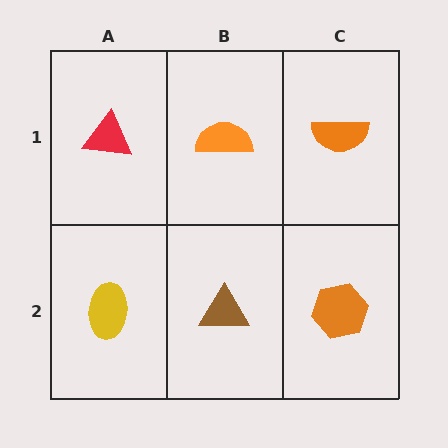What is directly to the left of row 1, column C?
An orange semicircle.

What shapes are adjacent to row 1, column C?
An orange hexagon (row 2, column C), an orange semicircle (row 1, column B).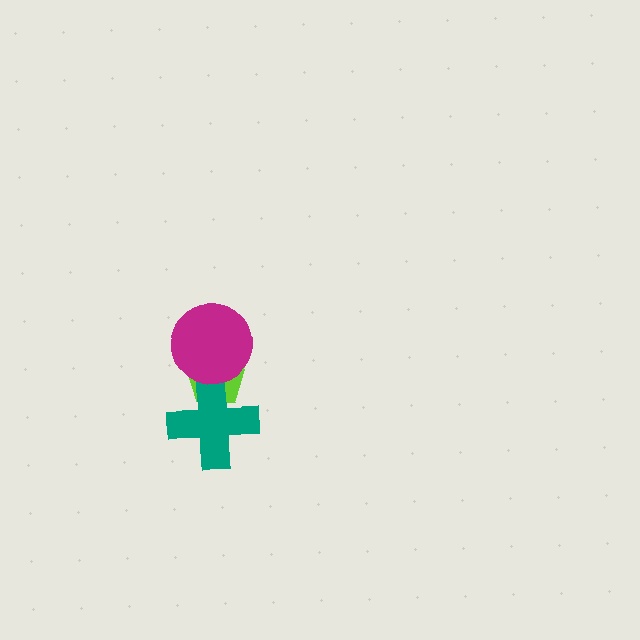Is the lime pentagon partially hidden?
Yes, it is partially covered by another shape.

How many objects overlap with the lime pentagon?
2 objects overlap with the lime pentagon.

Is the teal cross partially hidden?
No, no other shape covers it.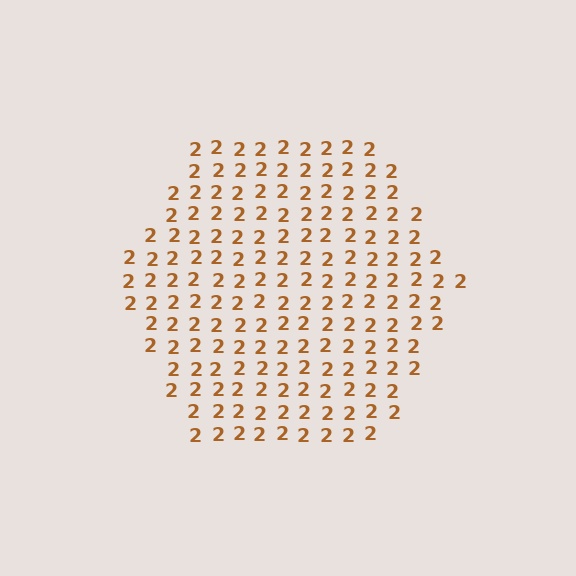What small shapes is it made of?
It is made of small digit 2's.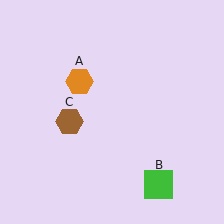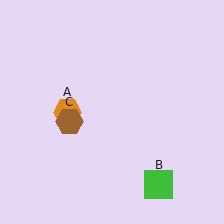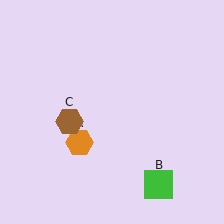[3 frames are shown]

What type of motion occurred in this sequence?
The orange hexagon (object A) rotated counterclockwise around the center of the scene.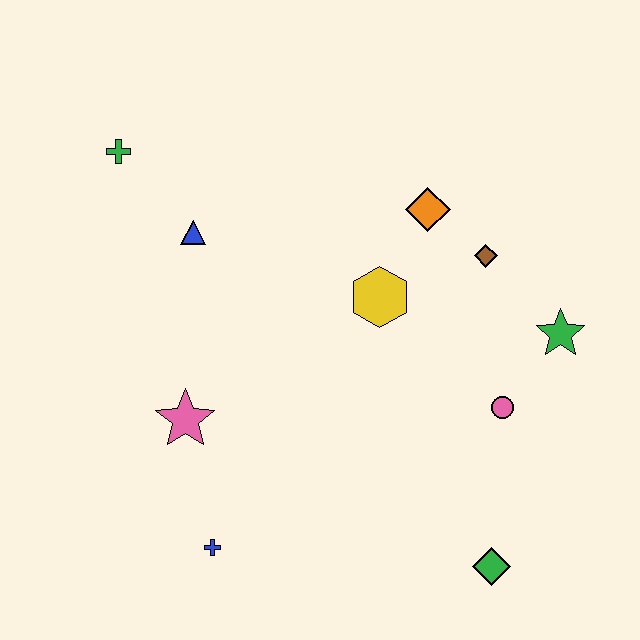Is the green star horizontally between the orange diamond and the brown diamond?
No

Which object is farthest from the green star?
The green cross is farthest from the green star.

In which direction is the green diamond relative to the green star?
The green diamond is below the green star.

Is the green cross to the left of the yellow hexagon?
Yes